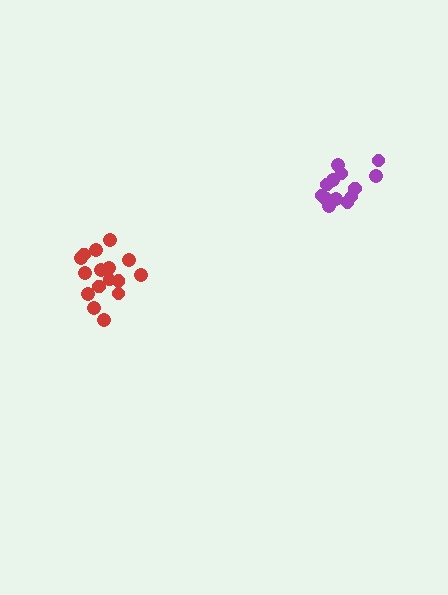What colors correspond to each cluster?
The clusters are colored: red, purple.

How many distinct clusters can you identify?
There are 2 distinct clusters.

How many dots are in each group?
Group 1: 16 dots, Group 2: 13 dots (29 total).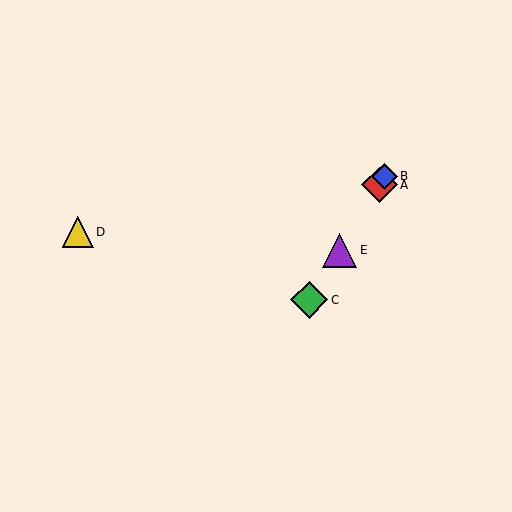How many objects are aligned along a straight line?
4 objects (A, B, C, E) are aligned along a straight line.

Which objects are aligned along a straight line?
Objects A, B, C, E are aligned along a straight line.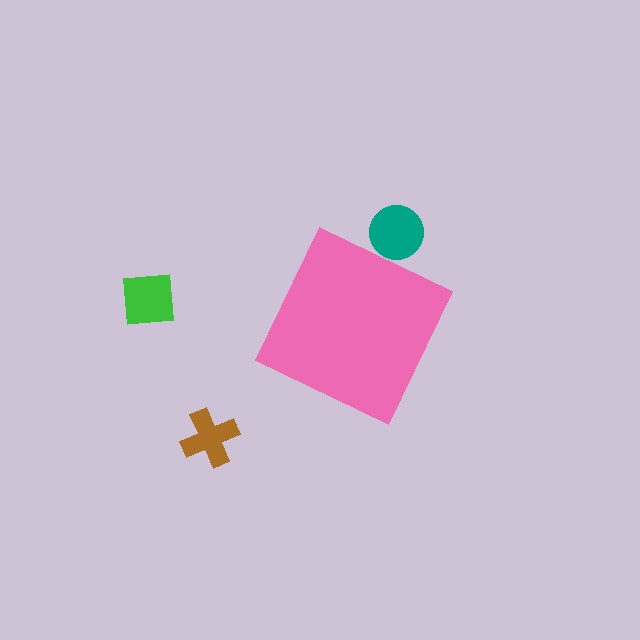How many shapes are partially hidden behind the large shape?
1 shape is partially hidden.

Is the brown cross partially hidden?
No, the brown cross is fully visible.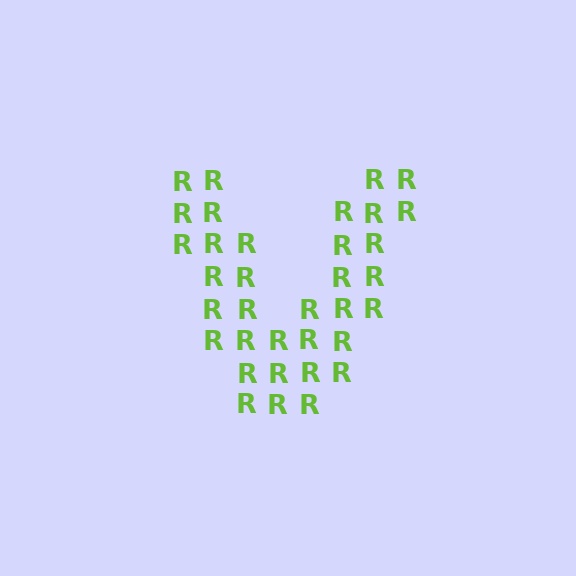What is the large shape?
The large shape is the letter V.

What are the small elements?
The small elements are letter R's.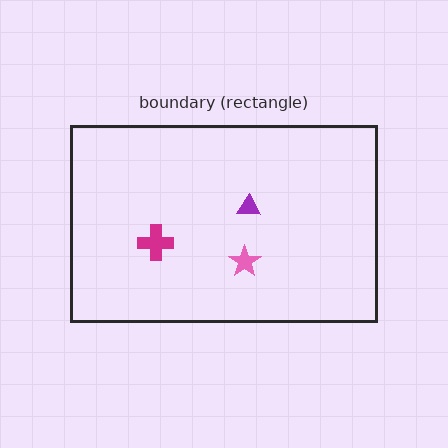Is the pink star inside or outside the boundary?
Inside.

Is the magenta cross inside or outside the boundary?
Inside.